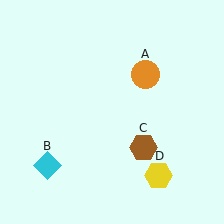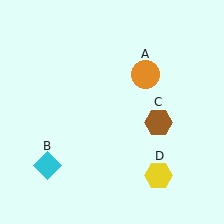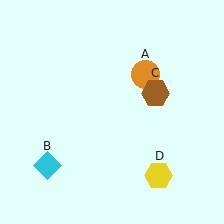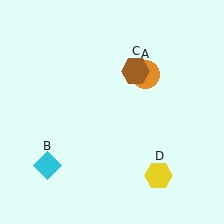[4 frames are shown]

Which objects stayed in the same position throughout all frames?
Orange circle (object A) and cyan diamond (object B) and yellow hexagon (object D) remained stationary.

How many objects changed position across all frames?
1 object changed position: brown hexagon (object C).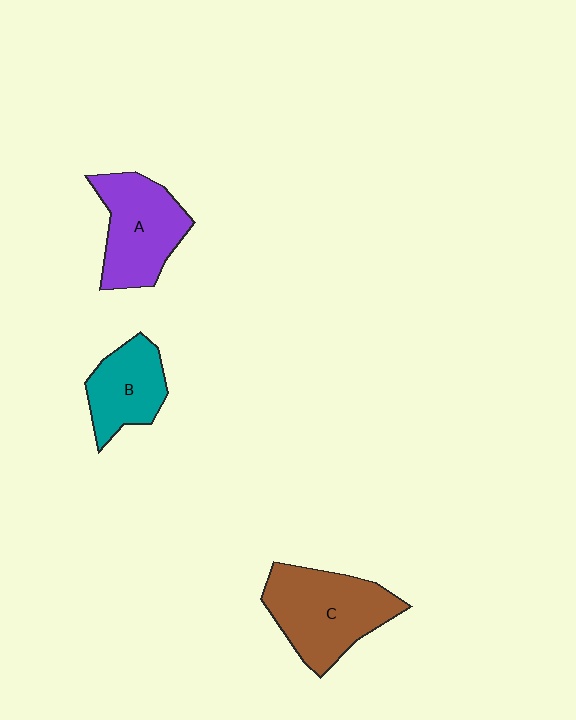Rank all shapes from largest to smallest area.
From largest to smallest: C (brown), A (purple), B (teal).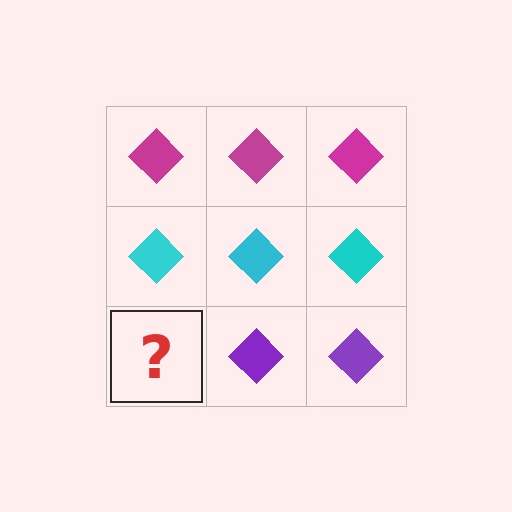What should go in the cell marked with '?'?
The missing cell should contain a purple diamond.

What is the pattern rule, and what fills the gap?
The rule is that each row has a consistent color. The gap should be filled with a purple diamond.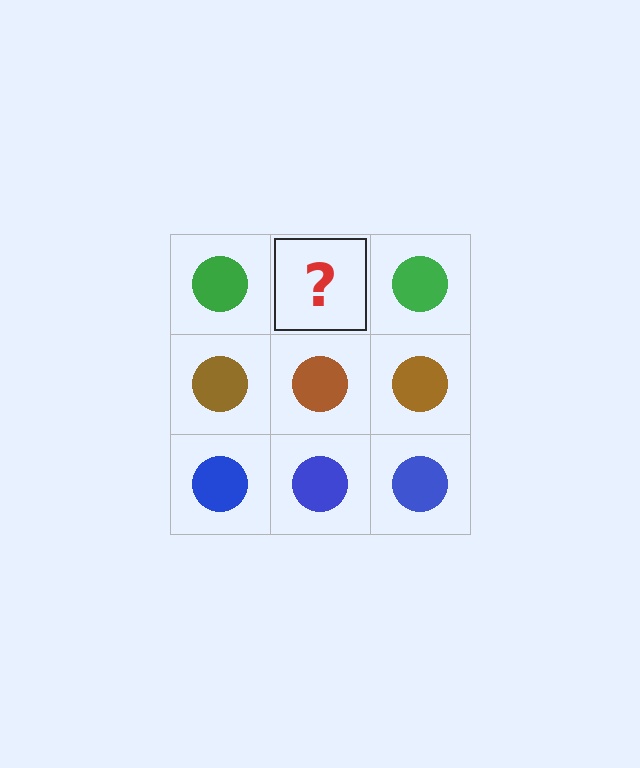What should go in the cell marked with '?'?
The missing cell should contain a green circle.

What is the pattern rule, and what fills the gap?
The rule is that each row has a consistent color. The gap should be filled with a green circle.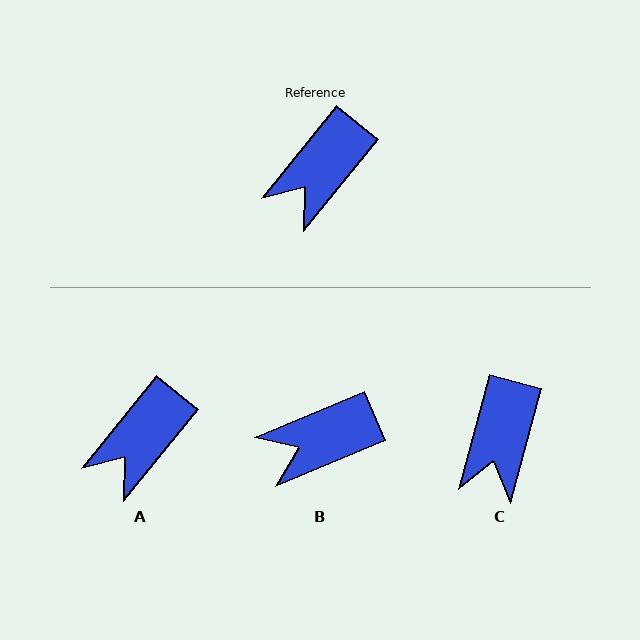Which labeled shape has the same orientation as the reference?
A.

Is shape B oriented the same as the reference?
No, it is off by about 28 degrees.